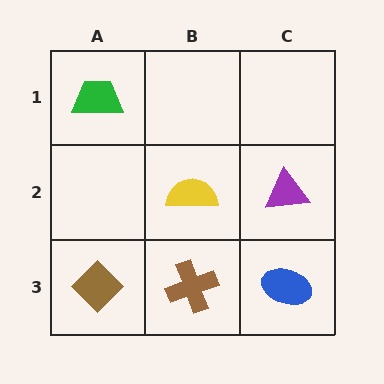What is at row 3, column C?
A blue ellipse.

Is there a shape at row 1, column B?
No, that cell is empty.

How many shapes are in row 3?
3 shapes.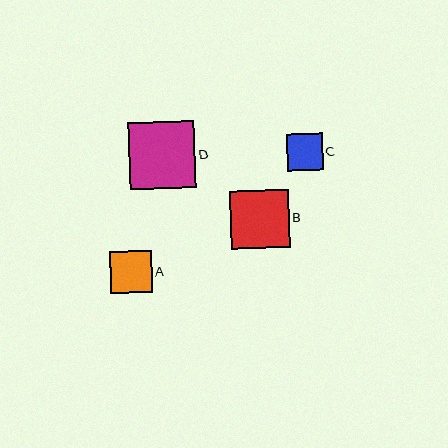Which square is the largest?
Square D is the largest with a size of approximately 67 pixels.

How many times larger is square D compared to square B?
Square D is approximately 1.1 times the size of square B.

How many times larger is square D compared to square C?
Square D is approximately 1.8 times the size of square C.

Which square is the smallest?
Square C is the smallest with a size of approximately 36 pixels.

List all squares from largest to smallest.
From largest to smallest: D, B, A, C.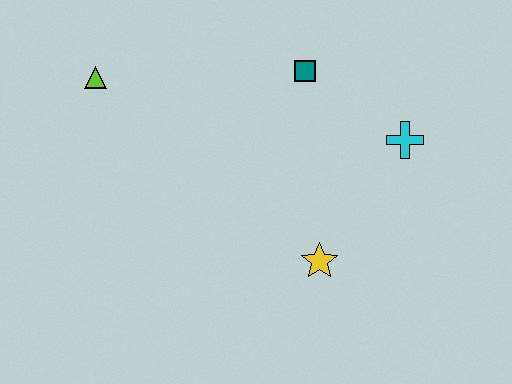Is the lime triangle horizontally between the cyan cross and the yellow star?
No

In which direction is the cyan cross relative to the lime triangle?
The cyan cross is to the right of the lime triangle.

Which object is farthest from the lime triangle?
The cyan cross is farthest from the lime triangle.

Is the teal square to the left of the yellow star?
Yes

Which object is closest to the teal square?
The cyan cross is closest to the teal square.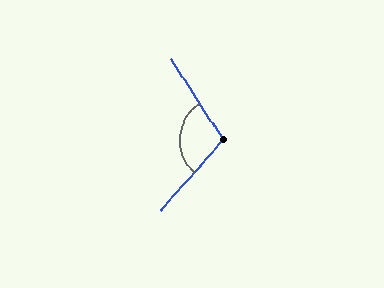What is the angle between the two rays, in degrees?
Approximately 105 degrees.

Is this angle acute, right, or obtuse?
It is obtuse.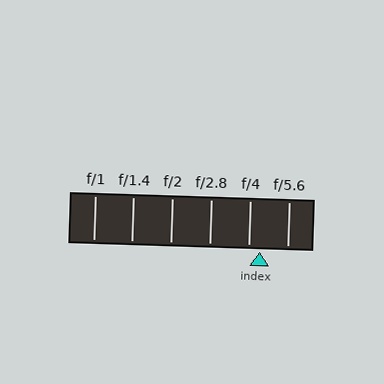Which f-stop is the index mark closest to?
The index mark is closest to f/4.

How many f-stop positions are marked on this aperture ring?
There are 6 f-stop positions marked.